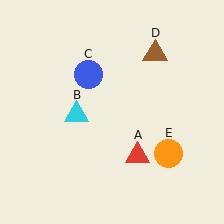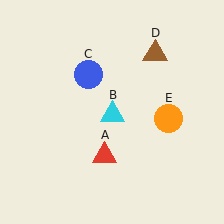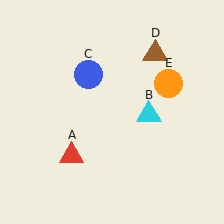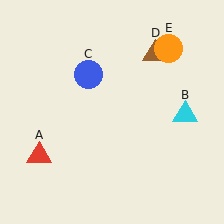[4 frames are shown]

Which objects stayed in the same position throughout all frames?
Blue circle (object C) and brown triangle (object D) remained stationary.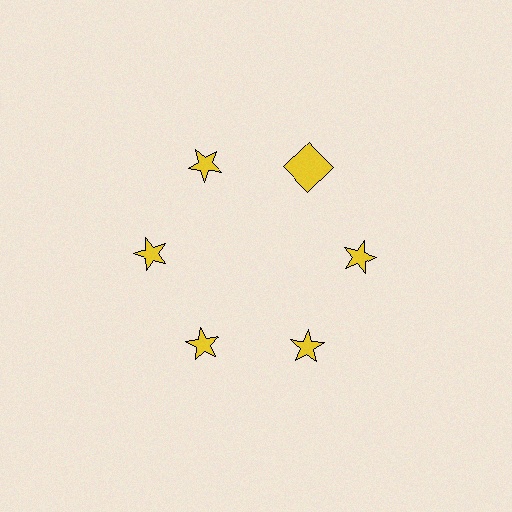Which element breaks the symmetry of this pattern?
The yellow square at roughly the 1 o'clock position breaks the symmetry. All other shapes are yellow stars.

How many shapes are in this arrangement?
There are 6 shapes arranged in a ring pattern.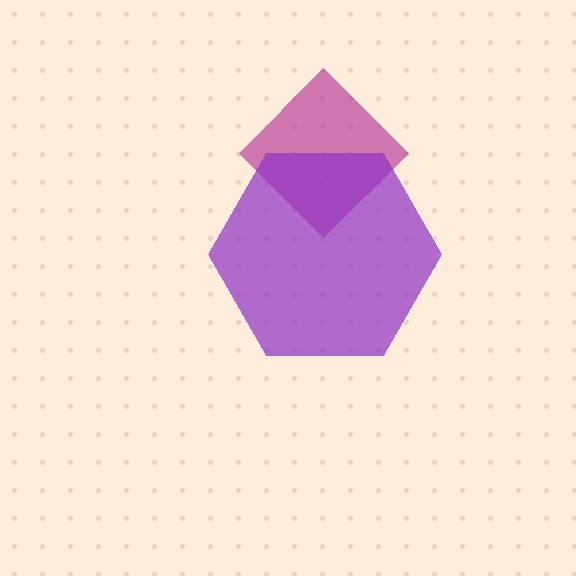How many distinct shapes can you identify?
There are 2 distinct shapes: a magenta diamond, a purple hexagon.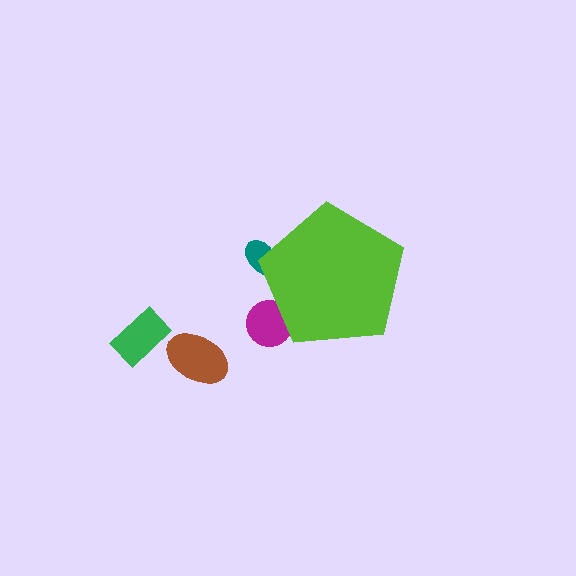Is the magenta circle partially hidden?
Yes, the magenta circle is partially hidden behind the lime pentagon.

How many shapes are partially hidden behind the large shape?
2 shapes are partially hidden.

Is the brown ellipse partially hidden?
No, the brown ellipse is fully visible.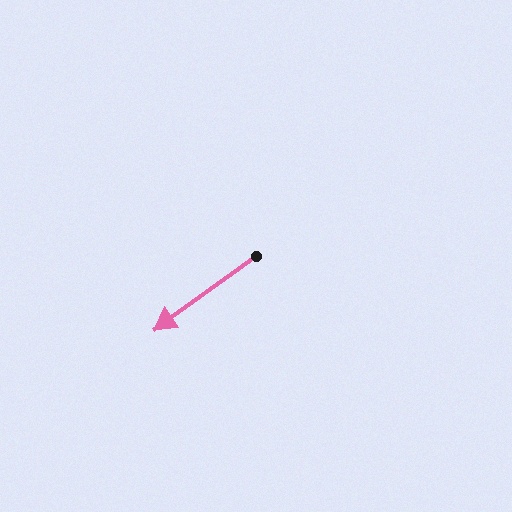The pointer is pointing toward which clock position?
Roughly 8 o'clock.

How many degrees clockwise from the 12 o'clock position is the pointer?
Approximately 234 degrees.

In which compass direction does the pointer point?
Southwest.